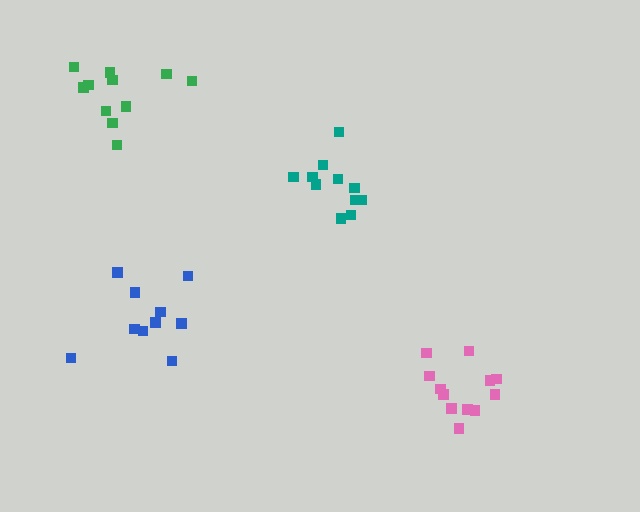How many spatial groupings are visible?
There are 4 spatial groupings.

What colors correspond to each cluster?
The clusters are colored: pink, green, blue, teal.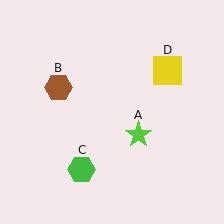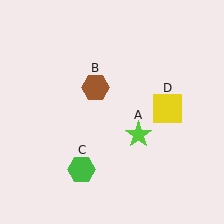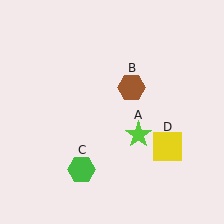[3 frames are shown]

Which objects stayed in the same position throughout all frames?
Lime star (object A) and green hexagon (object C) remained stationary.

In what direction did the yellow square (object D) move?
The yellow square (object D) moved down.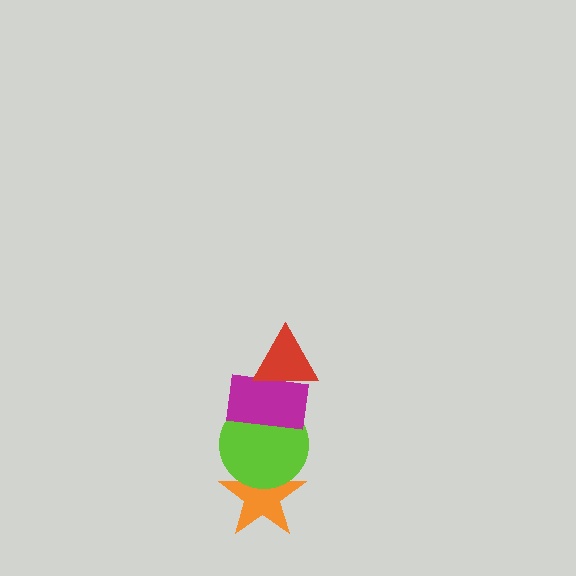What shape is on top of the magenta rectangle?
The red triangle is on top of the magenta rectangle.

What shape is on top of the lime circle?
The magenta rectangle is on top of the lime circle.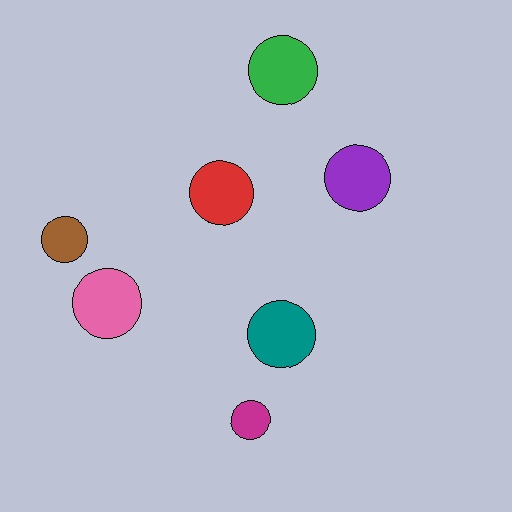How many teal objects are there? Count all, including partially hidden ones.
There is 1 teal object.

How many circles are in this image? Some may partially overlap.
There are 7 circles.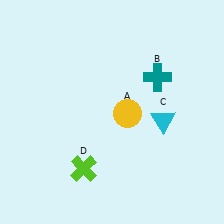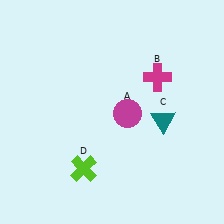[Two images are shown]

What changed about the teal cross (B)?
In Image 1, B is teal. In Image 2, it changed to magenta.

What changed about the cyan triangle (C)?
In Image 1, C is cyan. In Image 2, it changed to teal.